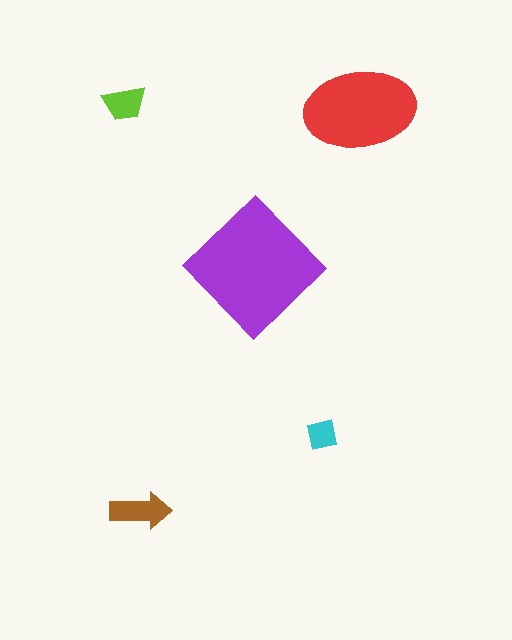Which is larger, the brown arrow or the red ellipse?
The red ellipse.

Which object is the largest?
The purple diamond.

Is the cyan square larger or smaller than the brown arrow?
Smaller.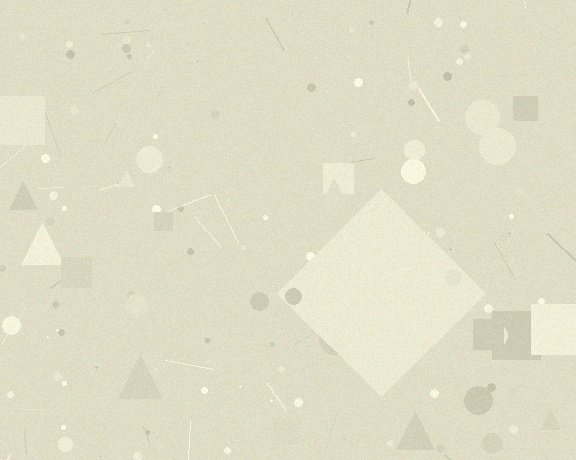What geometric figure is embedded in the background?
A diamond is embedded in the background.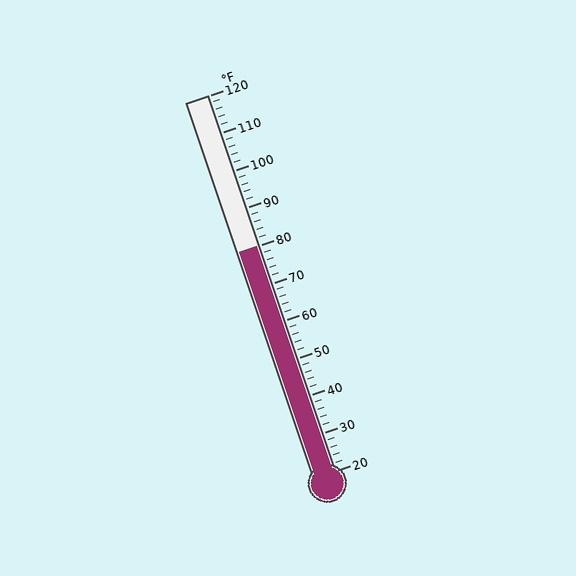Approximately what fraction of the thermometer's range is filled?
The thermometer is filled to approximately 60% of its range.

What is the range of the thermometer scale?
The thermometer scale ranges from 20°F to 120°F.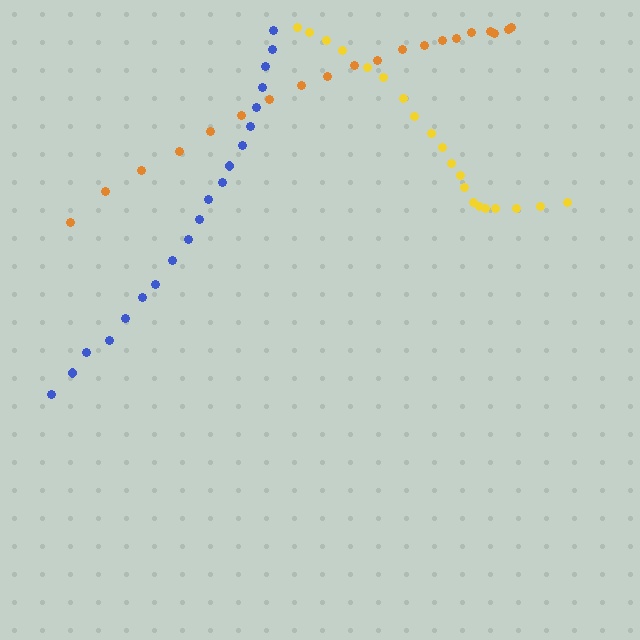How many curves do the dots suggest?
There are 3 distinct paths.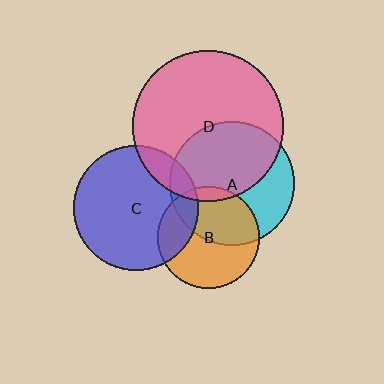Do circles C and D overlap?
Yes.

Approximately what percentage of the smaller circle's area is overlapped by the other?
Approximately 15%.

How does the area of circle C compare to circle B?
Approximately 1.5 times.